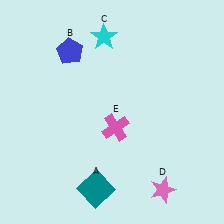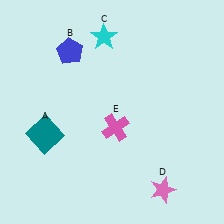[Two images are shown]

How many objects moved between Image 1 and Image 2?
1 object moved between the two images.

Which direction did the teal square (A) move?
The teal square (A) moved up.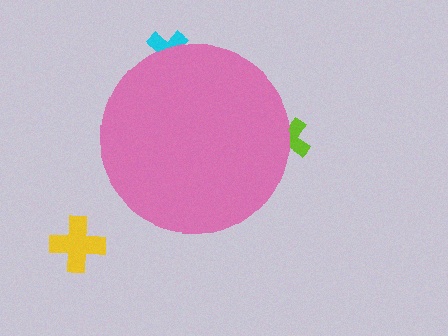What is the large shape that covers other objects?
A pink circle.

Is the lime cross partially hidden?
Yes, the lime cross is partially hidden behind the pink circle.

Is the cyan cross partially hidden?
Yes, the cyan cross is partially hidden behind the pink circle.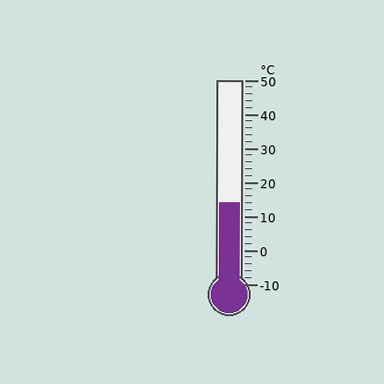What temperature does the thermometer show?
The thermometer shows approximately 14°C.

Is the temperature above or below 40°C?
The temperature is below 40°C.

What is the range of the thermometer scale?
The thermometer scale ranges from -10°C to 50°C.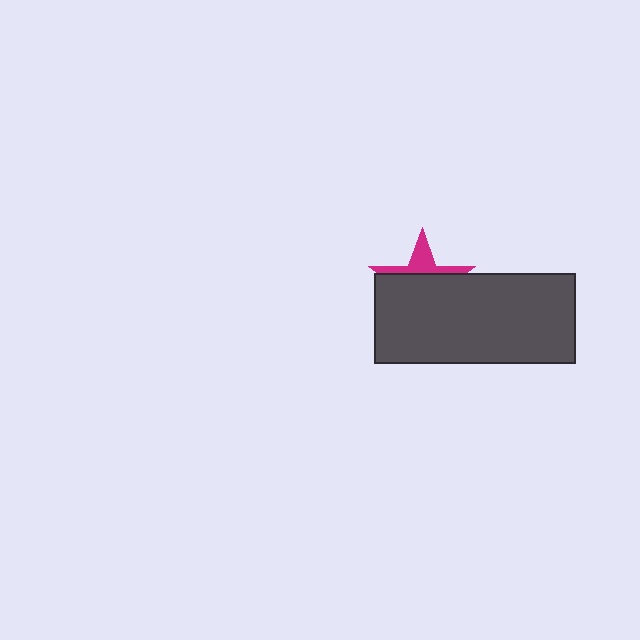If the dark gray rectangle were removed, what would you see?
You would see the complete magenta star.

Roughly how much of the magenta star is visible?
A small part of it is visible (roughly 35%).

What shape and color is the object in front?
The object in front is a dark gray rectangle.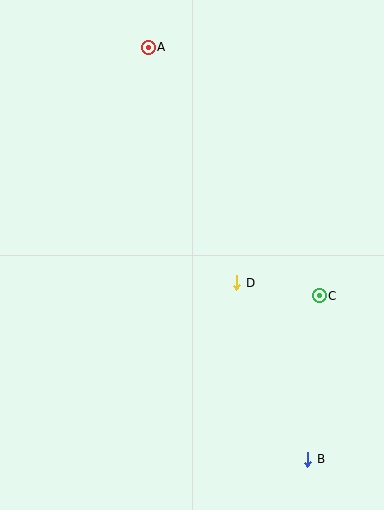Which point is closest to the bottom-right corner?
Point B is closest to the bottom-right corner.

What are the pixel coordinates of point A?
Point A is at (148, 47).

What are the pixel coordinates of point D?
Point D is at (237, 283).